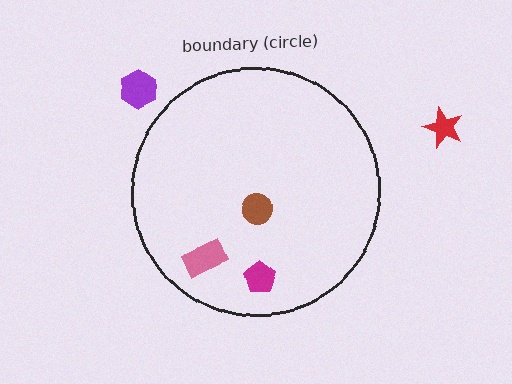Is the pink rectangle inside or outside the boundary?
Inside.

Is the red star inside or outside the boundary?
Outside.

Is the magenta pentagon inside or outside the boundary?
Inside.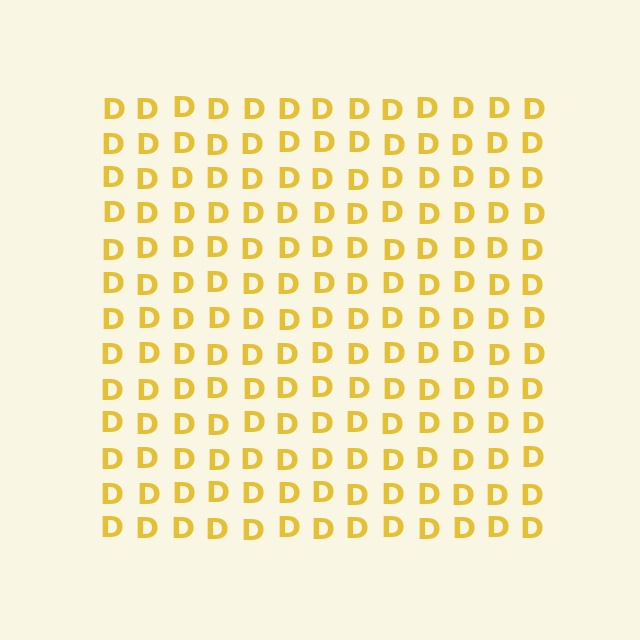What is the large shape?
The large shape is a square.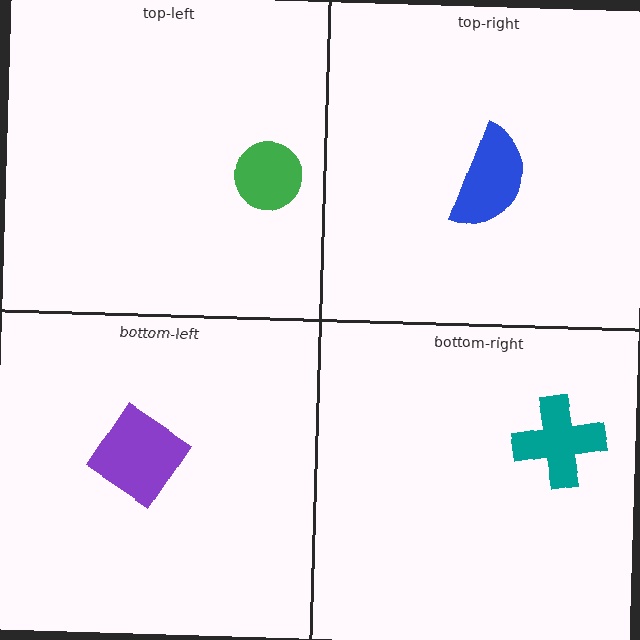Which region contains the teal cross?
The bottom-right region.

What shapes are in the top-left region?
The green circle.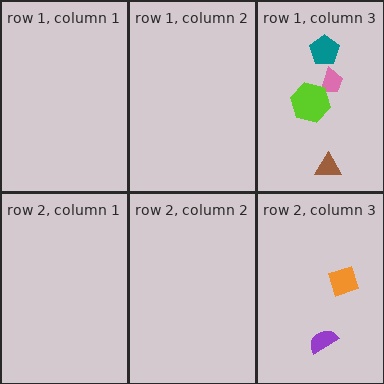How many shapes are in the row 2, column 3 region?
2.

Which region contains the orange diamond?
The row 2, column 3 region.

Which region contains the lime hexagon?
The row 1, column 3 region.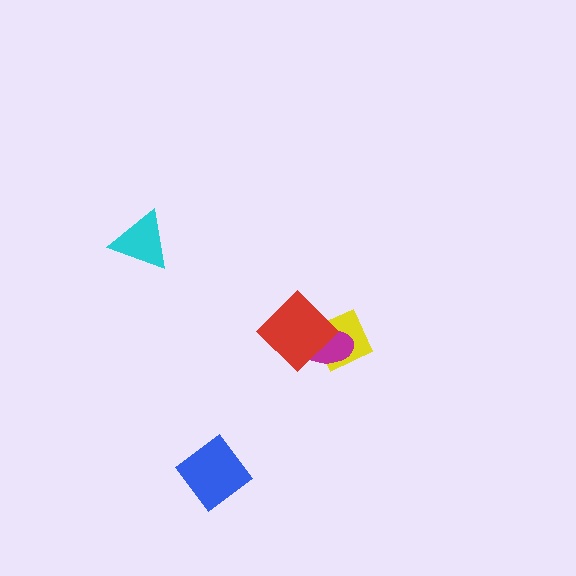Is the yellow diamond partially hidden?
Yes, it is partially covered by another shape.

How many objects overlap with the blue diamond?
0 objects overlap with the blue diamond.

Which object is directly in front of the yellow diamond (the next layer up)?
The magenta ellipse is directly in front of the yellow diamond.